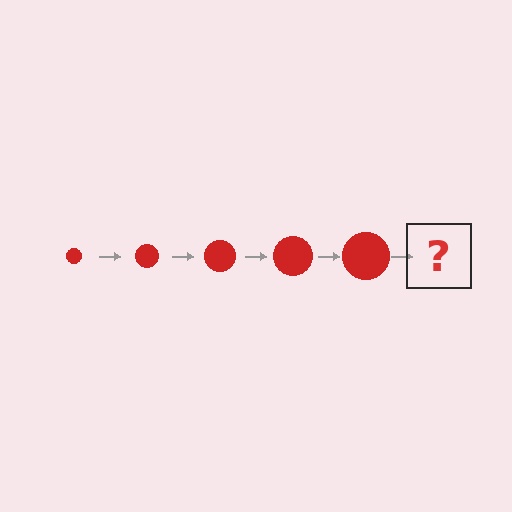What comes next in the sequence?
The next element should be a red circle, larger than the previous one.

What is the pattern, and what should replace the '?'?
The pattern is that the circle gets progressively larger each step. The '?' should be a red circle, larger than the previous one.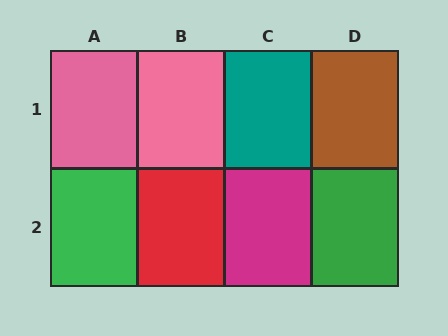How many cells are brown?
1 cell is brown.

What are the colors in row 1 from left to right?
Pink, pink, teal, brown.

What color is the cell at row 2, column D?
Green.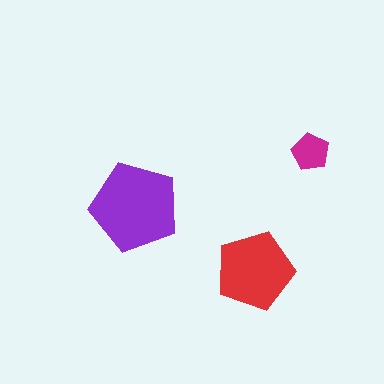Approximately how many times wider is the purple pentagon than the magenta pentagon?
About 2.5 times wider.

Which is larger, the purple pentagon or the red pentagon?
The purple one.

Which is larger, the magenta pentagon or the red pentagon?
The red one.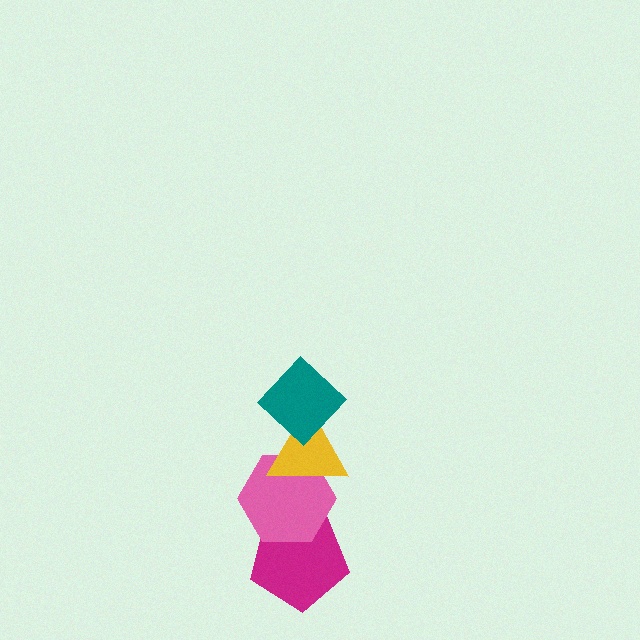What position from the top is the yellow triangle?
The yellow triangle is 2nd from the top.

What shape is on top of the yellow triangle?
The teal diamond is on top of the yellow triangle.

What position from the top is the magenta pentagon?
The magenta pentagon is 4th from the top.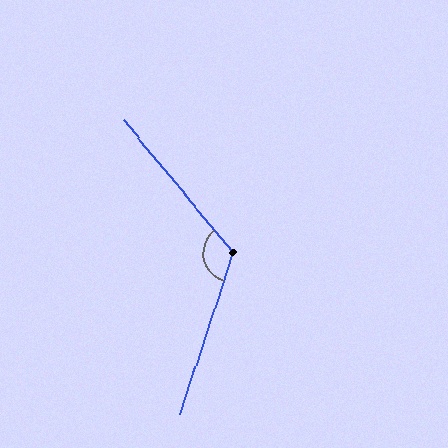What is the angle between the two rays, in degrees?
Approximately 122 degrees.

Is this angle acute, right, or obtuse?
It is obtuse.